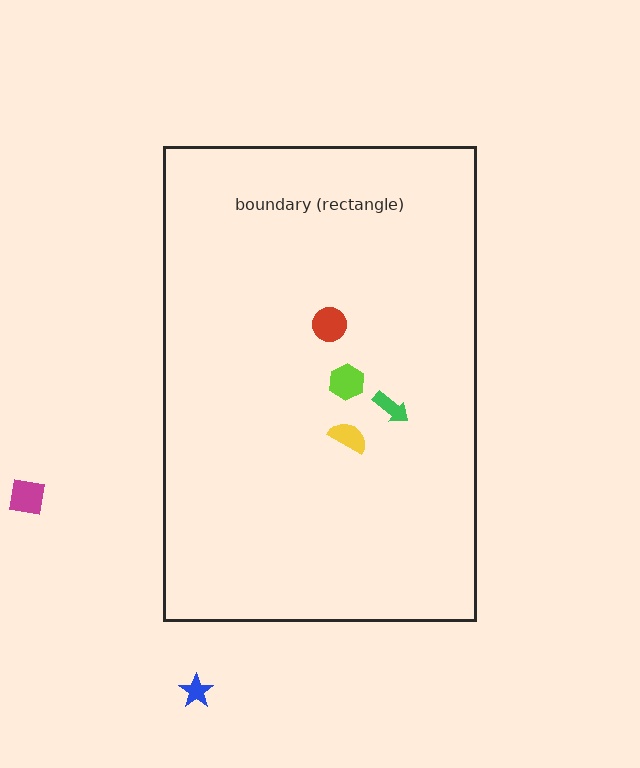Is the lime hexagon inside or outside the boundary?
Inside.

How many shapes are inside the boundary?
4 inside, 2 outside.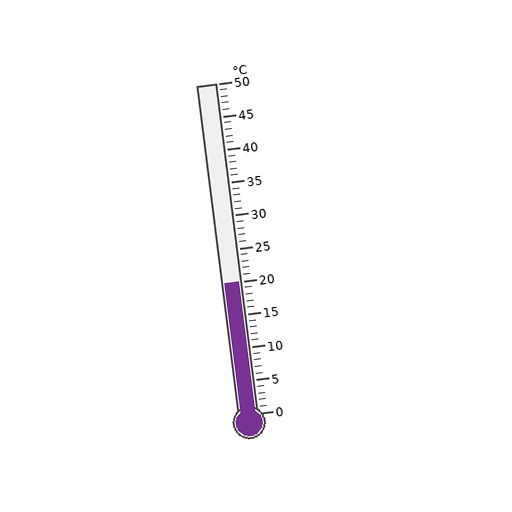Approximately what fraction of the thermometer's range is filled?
The thermometer is filled to approximately 40% of its range.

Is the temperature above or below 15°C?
The temperature is above 15°C.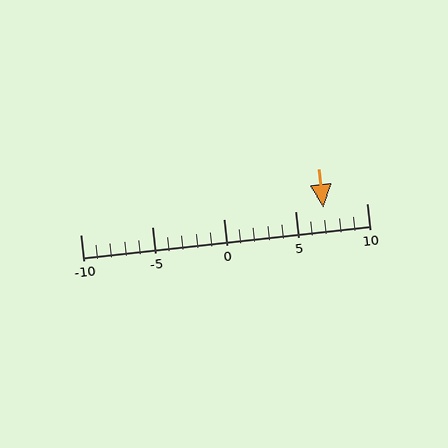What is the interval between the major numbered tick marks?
The major tick marks are spaced 5 units apart.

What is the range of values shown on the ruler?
The ruler shows values from -10 to 10.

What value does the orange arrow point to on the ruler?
The orange arrow points to approximately 7.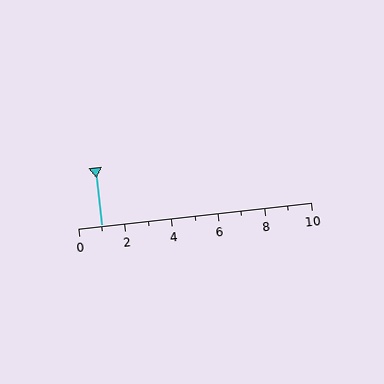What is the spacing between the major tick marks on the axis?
The major ticks are spaced 2 apart.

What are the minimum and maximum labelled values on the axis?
The axis runs from 0 to 10.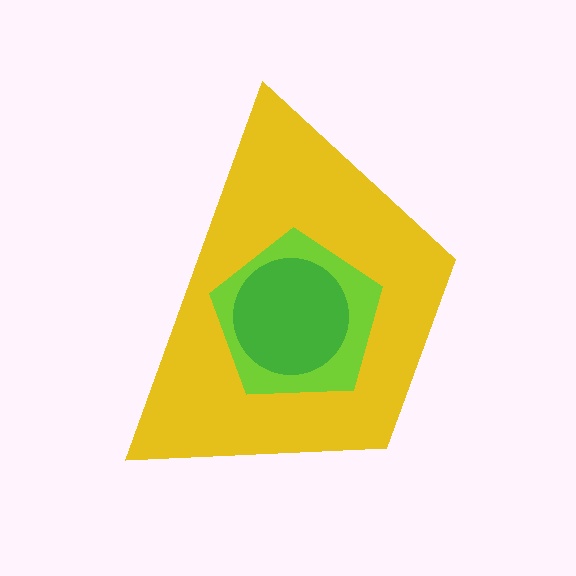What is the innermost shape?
The green circle.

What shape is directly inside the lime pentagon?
The green circle.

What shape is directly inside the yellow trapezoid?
The lime pentagon.